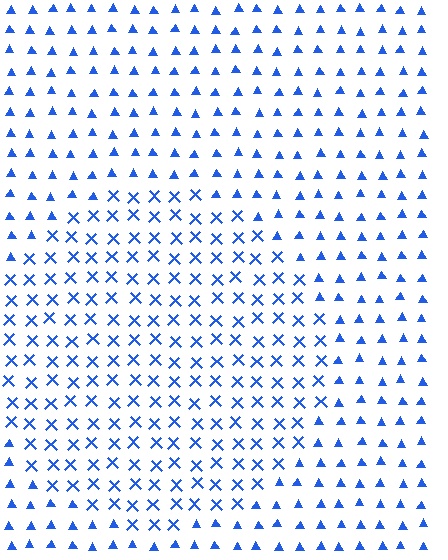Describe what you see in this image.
The image is filled with small blue elements arranged in a uniform grid. A circle-shaped region contains X marks, while the surrounding area contains triangles. The boundary is defined purely by the change in element shape.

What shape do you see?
I see a circle.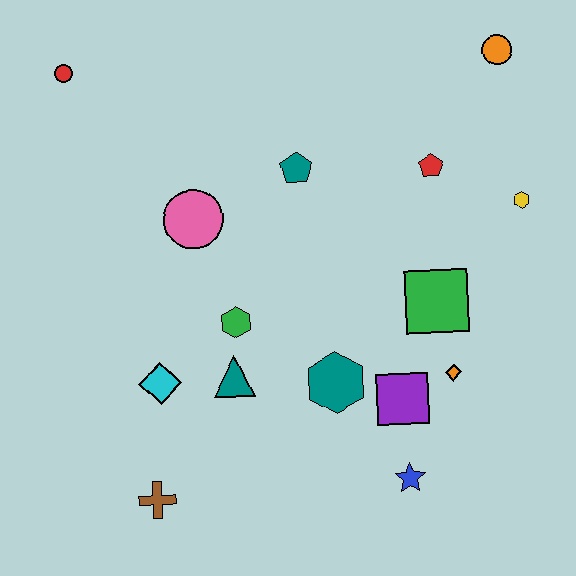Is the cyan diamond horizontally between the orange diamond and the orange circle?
No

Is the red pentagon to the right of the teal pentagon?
Yes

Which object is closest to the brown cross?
The cyan diamond is closest to the brown cross.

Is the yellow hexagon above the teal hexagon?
Yes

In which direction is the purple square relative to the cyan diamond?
The purple square is to the right of the cyan diamond.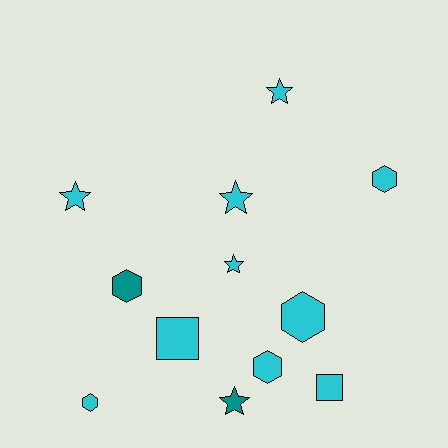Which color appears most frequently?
Cyan, with 10 objects.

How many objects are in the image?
There are 12 objects.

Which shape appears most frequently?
Star, with 5 objects.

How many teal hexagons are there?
There is 1 teal hexagon.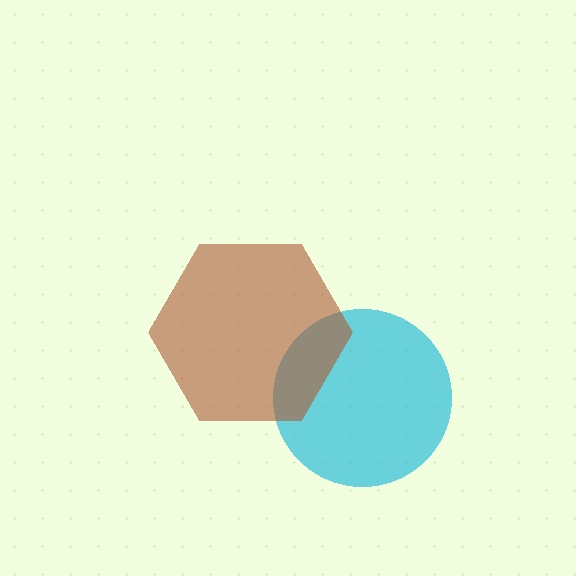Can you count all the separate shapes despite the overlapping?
Yes, there are 2 separate shapes.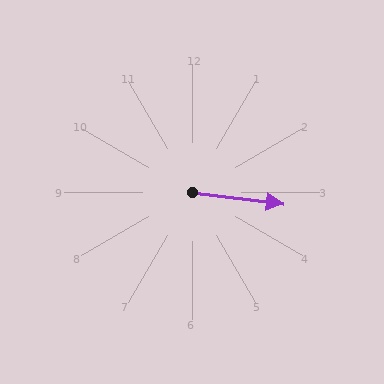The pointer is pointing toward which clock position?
Roughly 3 o'clock.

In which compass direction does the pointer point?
East.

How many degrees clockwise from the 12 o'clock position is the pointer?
Approximately 97 degrees.